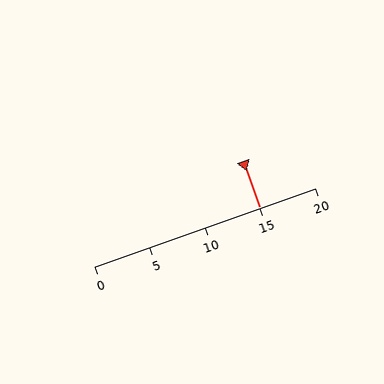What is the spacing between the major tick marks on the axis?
The major ticks are spaced 5 apart.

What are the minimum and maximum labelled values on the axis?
The axis runs from 0 to 20.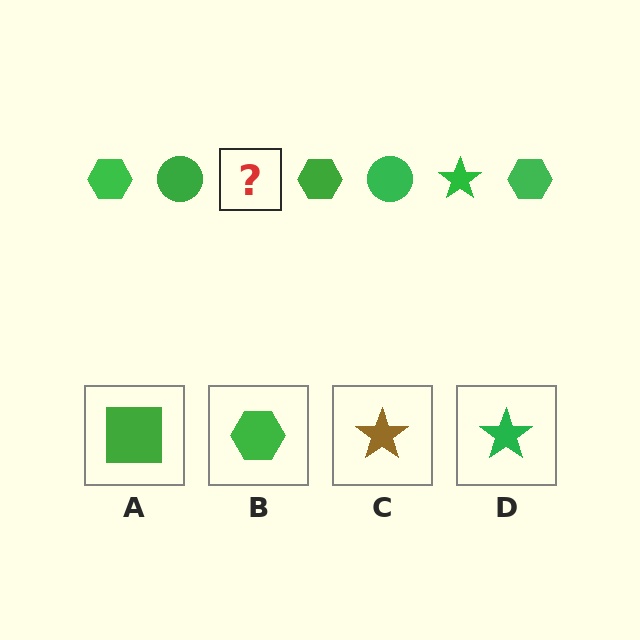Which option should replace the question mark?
Option D.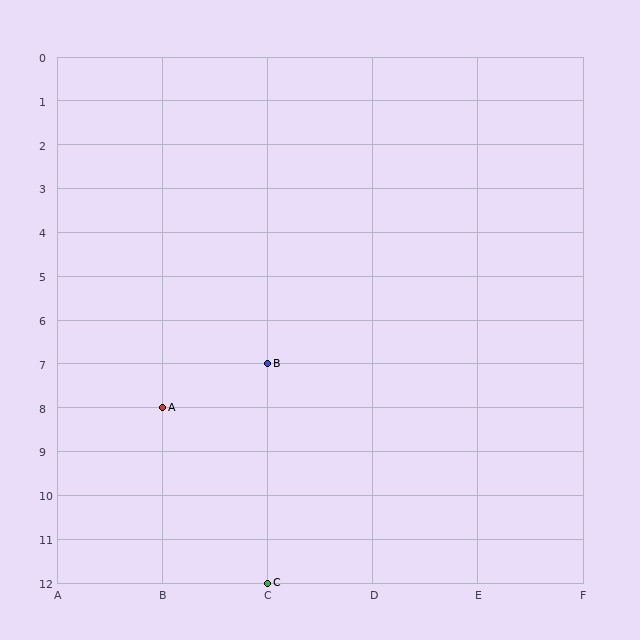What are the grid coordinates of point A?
Point A is at grid coordinates (B, 8).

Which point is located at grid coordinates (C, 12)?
Point C is at (C, 12).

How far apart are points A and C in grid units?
Points A and C are 1 column and 4 rows apart (about 4.1 grid units diagonally).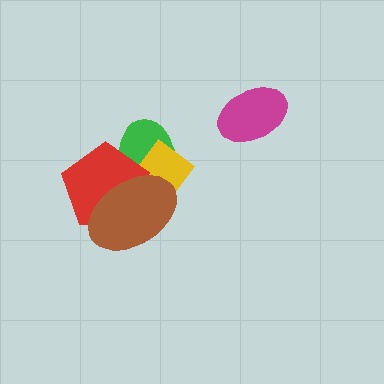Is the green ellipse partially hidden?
Yes, it is partially covered by another shape.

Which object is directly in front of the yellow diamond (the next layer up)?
The red pentagon is directly in front of the yellow diamond.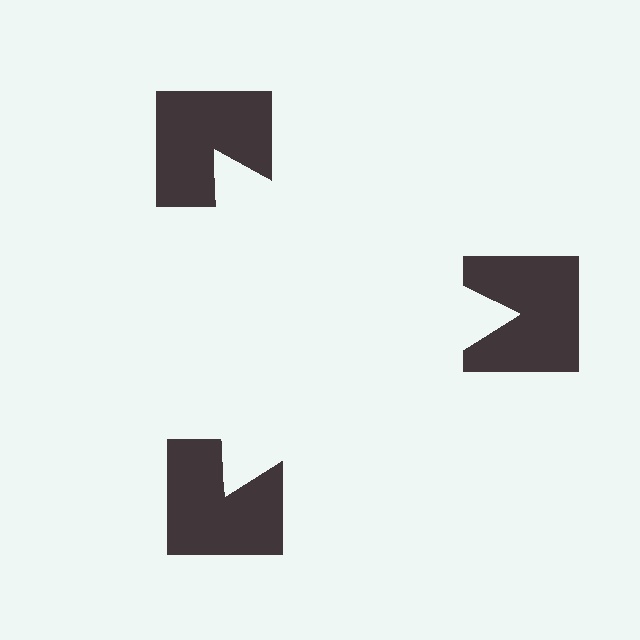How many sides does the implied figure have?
3 sides.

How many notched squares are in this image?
There are 3 — one at each vertex of the illusory triangle.